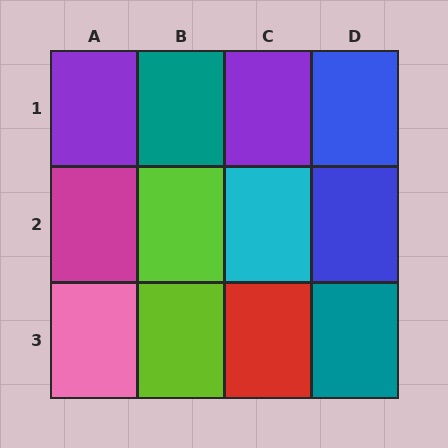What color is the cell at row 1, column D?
Blue.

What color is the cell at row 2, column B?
Lime.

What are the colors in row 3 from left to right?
Pink, lime, red, teal.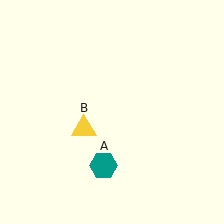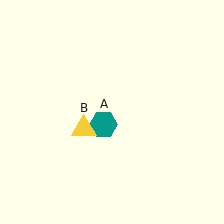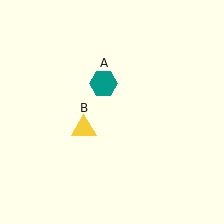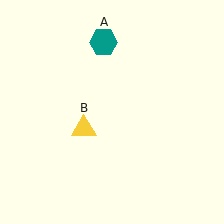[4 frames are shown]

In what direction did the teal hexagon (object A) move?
The teal hexagon (object A) moved up.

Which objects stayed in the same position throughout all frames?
Yellow triangle (object B) remained stationary.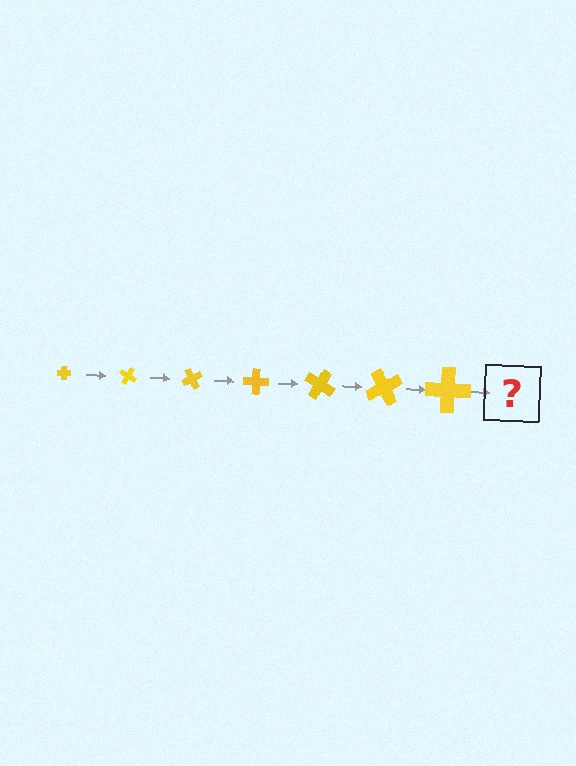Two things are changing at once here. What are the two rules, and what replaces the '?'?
The two rules are that the cross grows larger each step and it rotates 30 degrees each step. The '?' should be a cross, larger than the previous one and rotated 210 degrees from the start.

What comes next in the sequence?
The next element should be a cross, larger than the previous one and rotated 210 degrees from the start.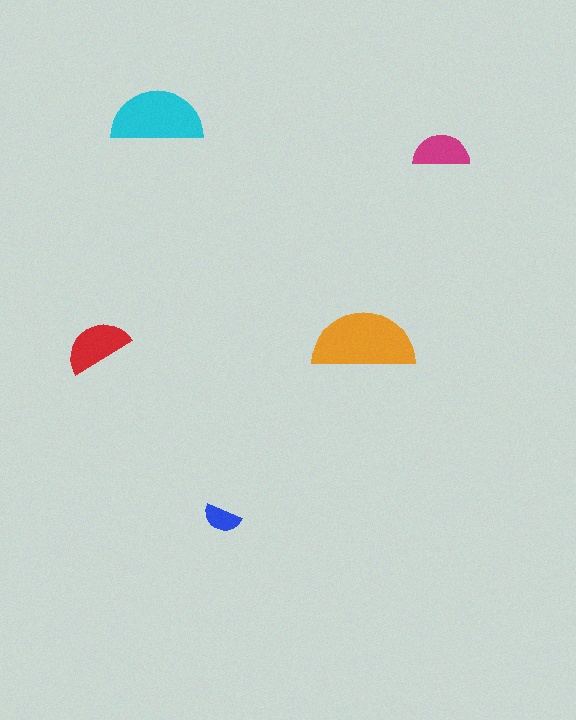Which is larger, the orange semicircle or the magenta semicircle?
The orange one.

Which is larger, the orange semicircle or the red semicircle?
The orange one.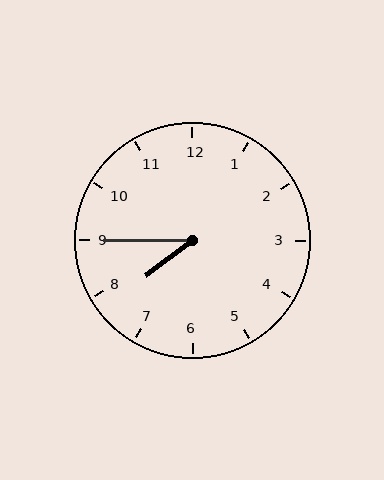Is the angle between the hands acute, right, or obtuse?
It is acute.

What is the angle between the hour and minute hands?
Approximately 38 degrees.